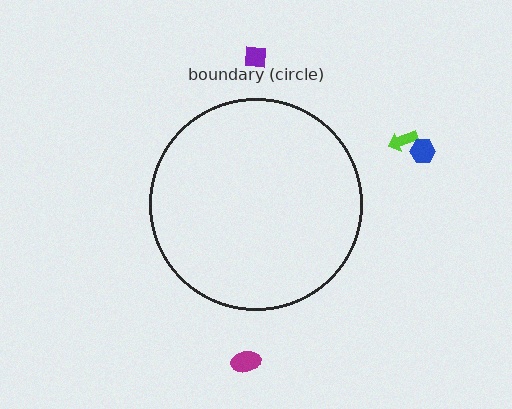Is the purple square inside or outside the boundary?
Outside.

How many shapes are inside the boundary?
0 inside, 4 outside.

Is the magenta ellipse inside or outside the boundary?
Outside.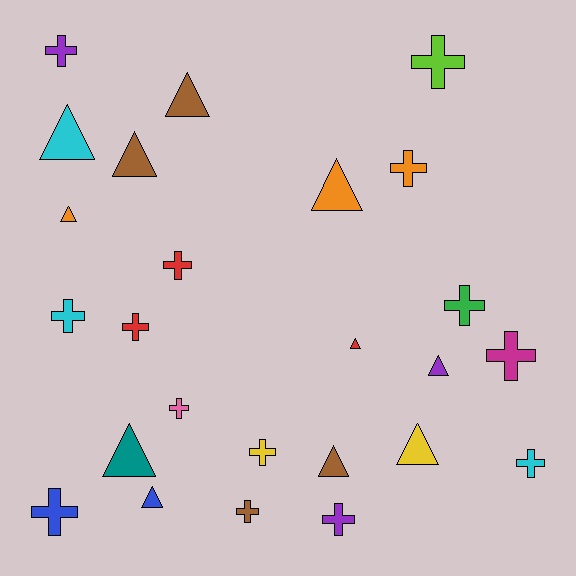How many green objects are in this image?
There is 1 green object.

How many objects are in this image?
There are 25 objects.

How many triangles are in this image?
There are 11 triangles.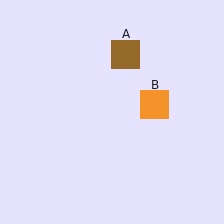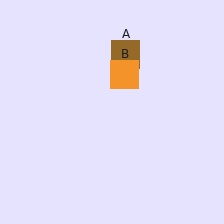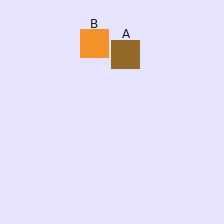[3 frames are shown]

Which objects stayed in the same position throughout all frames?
Brown square (object A) remained stationary.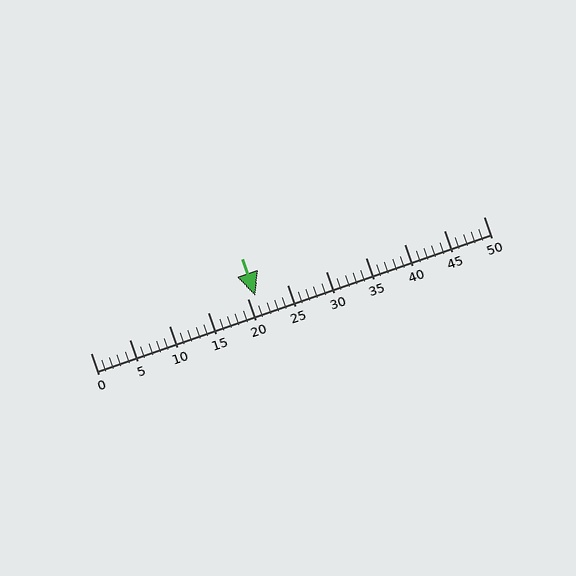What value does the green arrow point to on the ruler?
The green arrow points to approximately 21.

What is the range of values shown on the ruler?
The ruler shows values from 0 to 50.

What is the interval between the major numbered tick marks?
The major tick marks are spaced 5 units apart.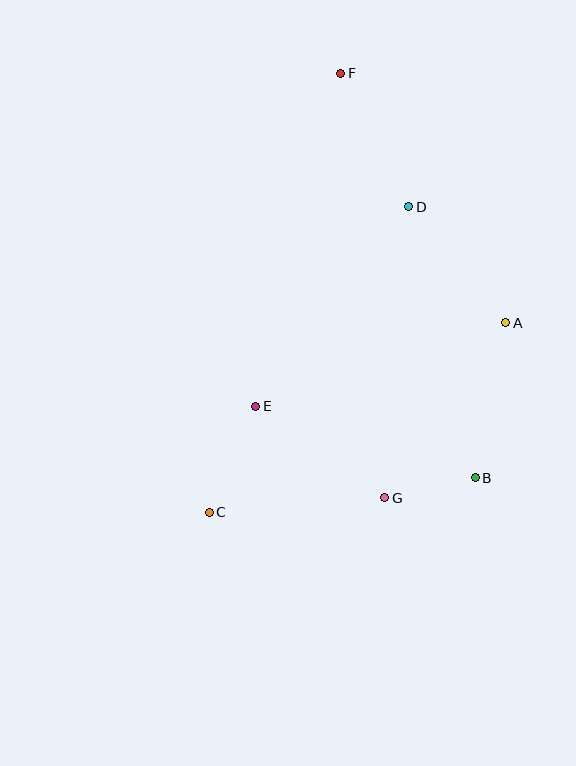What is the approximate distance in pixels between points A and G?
The distance between A and G is approximately 213 pixels.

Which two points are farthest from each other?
Points C and F are farthest from each other.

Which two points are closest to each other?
Points B and G are closest to each other.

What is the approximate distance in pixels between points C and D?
The distance between C and D is approximately 365 pixels.